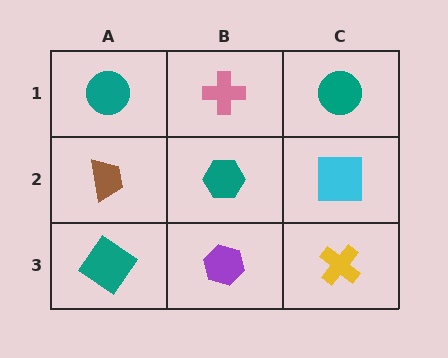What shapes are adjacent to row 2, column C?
A teal circle (row 1, column C), a yellow cross (row 3, column C), a teal hexagon (row 2, column B).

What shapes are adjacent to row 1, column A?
A brown trapezoid (row 2, column A), a pink cross (row 1, column B).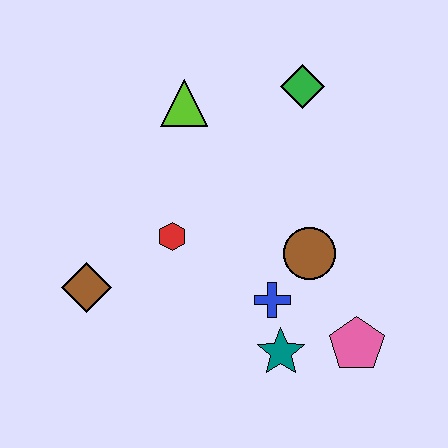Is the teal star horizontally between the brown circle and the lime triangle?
Yes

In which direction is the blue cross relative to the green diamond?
The blue cross is below the green diamond.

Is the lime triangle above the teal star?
Yes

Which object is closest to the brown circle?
The blue cross is closest to the brown circle.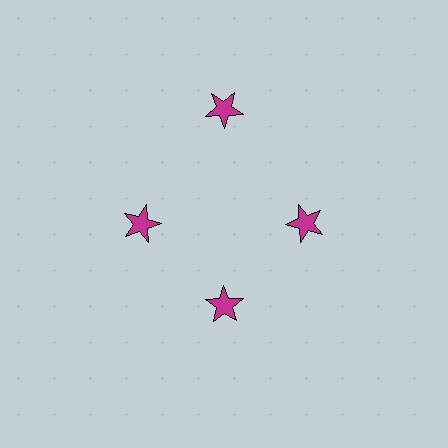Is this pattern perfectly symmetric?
No. The 4 magenta stars are arranged in a ring, but one element near the 12 o'clock position is pushed outward from the center, breaking the 4-fold rotational symmetry.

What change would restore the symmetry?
The symmetry would be restored by moving it inward, back onto the ring so that all 4 stars sit at equal angles and equal distance from the center.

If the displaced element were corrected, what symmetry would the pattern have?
It would have 4-fold rotational symmetry — the pattern would map onto itself every 90 degrees.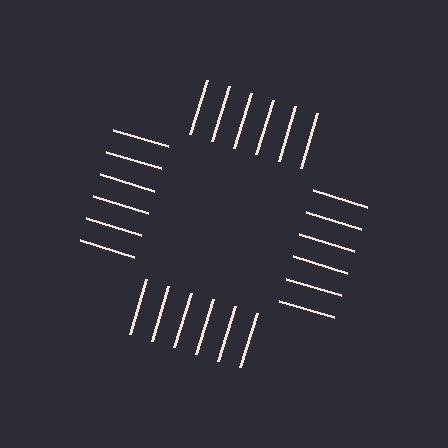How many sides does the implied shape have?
4 sides — the line-ends trace a square.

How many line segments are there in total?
24 — 6 along each of the 4 edges.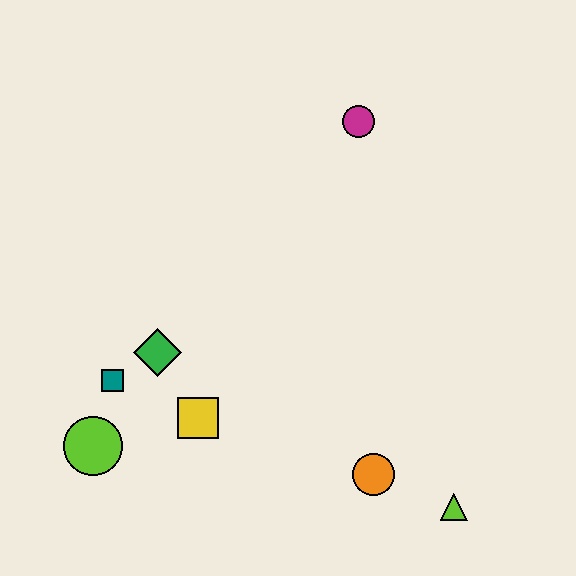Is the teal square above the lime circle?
Yes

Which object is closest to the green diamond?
The teal square is closest to the green diamond.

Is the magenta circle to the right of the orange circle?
No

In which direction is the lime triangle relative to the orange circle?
The lime triangle is to the right of the orange circle.